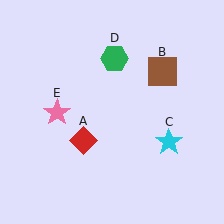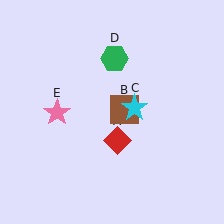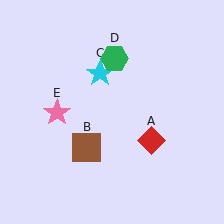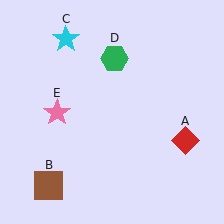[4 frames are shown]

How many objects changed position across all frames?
3 objects changed position: red diamond (object A), brown square (object B), cyan star (object C).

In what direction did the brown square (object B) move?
The brown square (object B) moved down and to the left.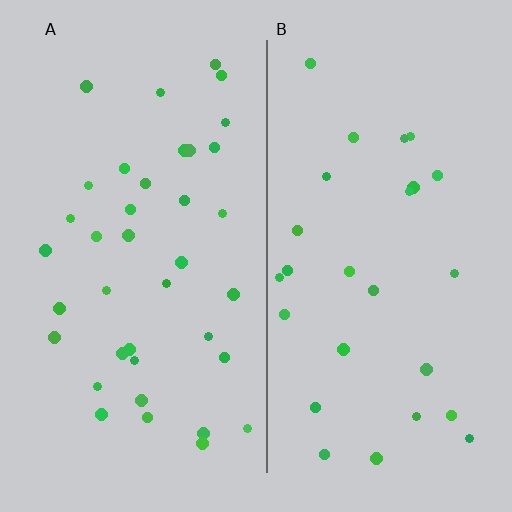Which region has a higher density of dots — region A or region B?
A (the left).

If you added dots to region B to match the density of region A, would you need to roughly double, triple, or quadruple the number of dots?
Approximately double.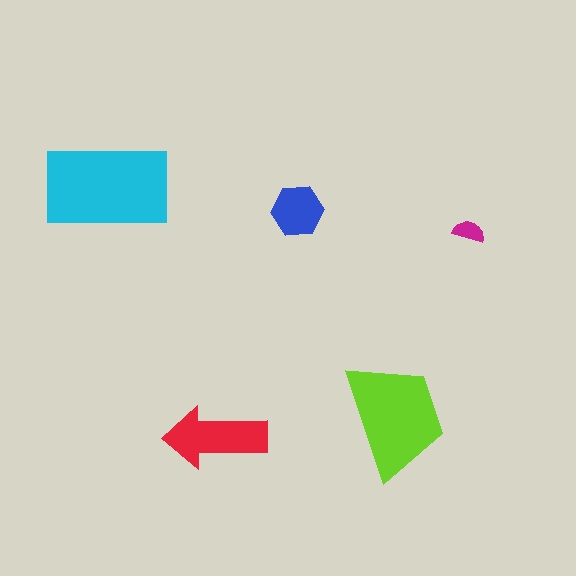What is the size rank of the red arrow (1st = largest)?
3rd.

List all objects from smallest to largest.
The magenta semicircle, the blue hexagon, the red arrow, the lime trapezoid, the cyan rectangle.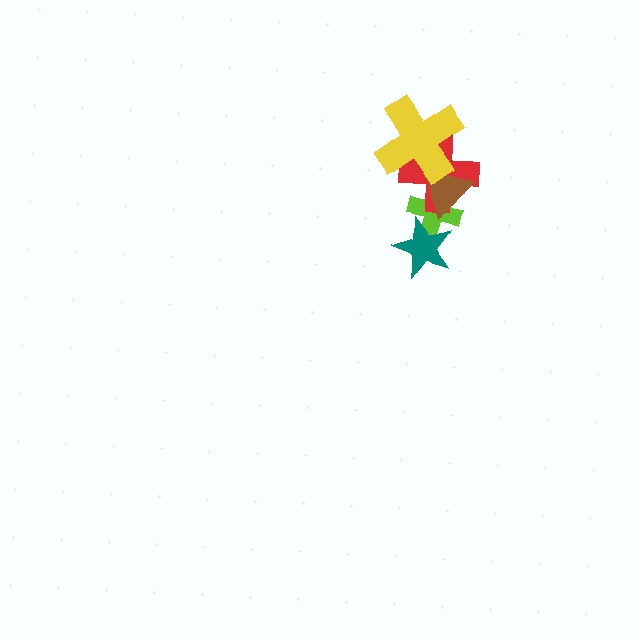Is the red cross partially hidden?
Yes, it is partially covered by another shape.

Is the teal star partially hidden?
No, no other shape covers it.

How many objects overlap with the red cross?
3 objects overlap with the red cross.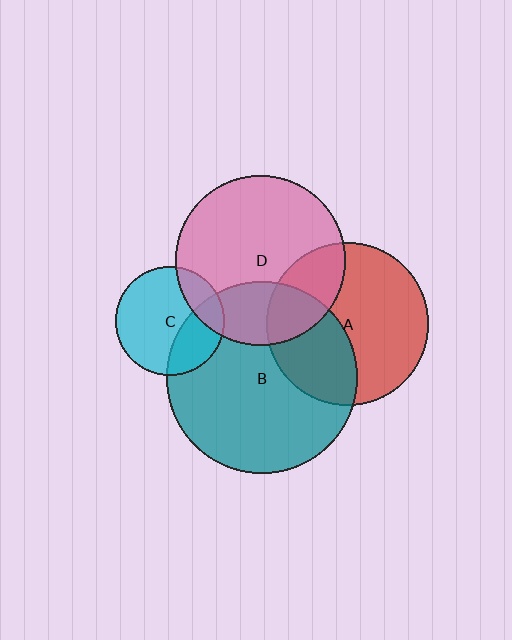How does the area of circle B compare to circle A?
Approximately 1.4 times.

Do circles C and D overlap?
Yes.